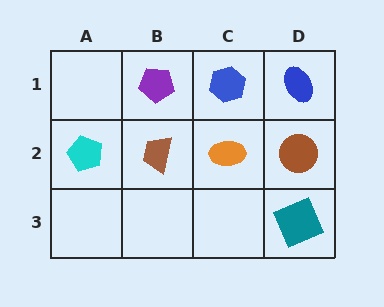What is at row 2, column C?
An orange ellipse.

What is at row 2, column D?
A brown circle.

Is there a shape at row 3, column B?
No, that cell is empty.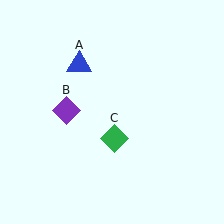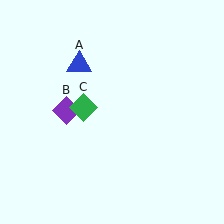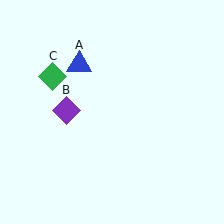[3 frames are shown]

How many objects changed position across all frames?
1 object changed position: green diamond (object C).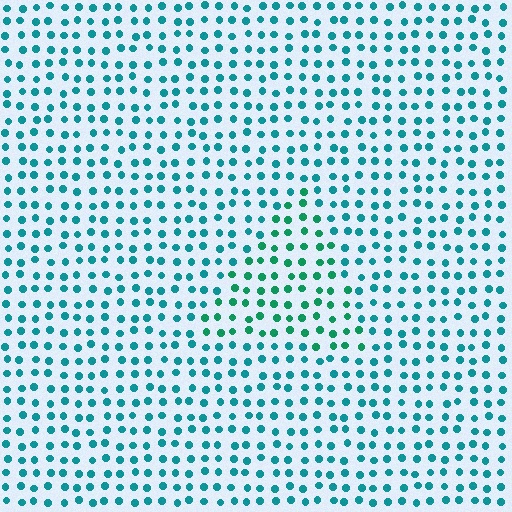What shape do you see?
I see a triangle.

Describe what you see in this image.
The image is filled with small teal elements in a uniform arrangement. A triangle-shaped region is visible where the elements are tinted to a slightly different hue, forming a subtle color boundary.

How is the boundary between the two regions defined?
The boundary is defined purely by a slight shift in hue (about 28 degrees). Spacing, size, and orientation are identical on both sides.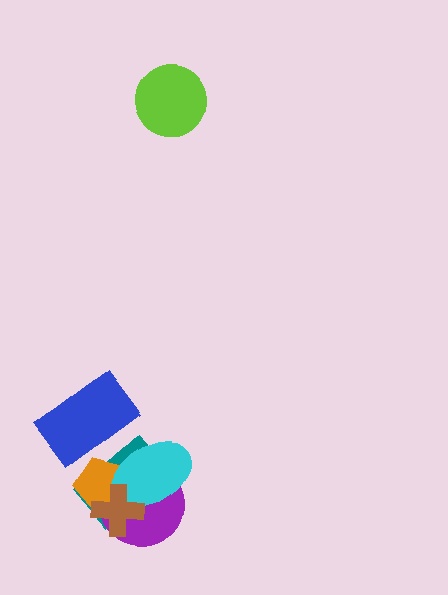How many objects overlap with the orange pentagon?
5 objects overlap with the orange pentagon.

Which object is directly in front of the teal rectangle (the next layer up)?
The purple circle is directly in front of the teal rectangle.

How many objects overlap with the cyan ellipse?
4 objects overlap with the cyan ellipse.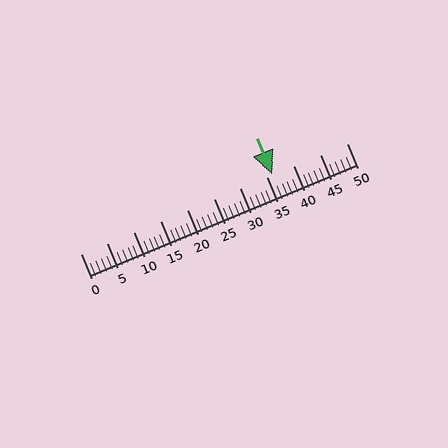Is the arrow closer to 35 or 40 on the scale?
The arrow is closer to 35.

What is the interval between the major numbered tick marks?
The major tick marks are spaced 5 units apart.